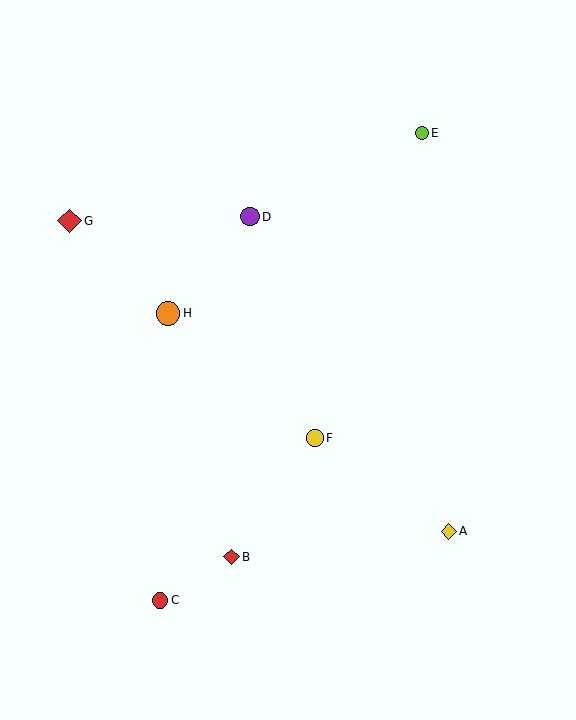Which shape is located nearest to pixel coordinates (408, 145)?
The lime circle (labeled E) at (422, 133) is nearest to that location.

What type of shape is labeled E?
Shape E is a lime circle.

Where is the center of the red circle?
The center of the red circle is at (160, 600).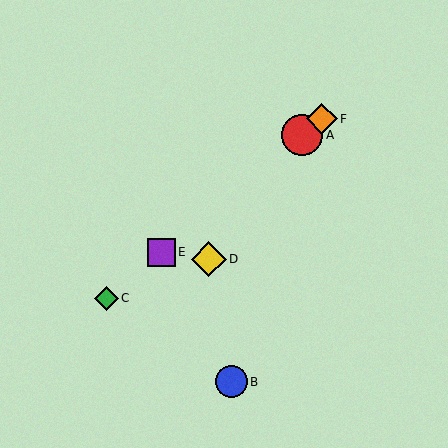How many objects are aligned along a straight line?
4 objects (A, C, E, F) are aligned along a straight line.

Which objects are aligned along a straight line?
Objects A, C, E, F are aligned along a straight line.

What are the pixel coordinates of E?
Object E is at (161, 252).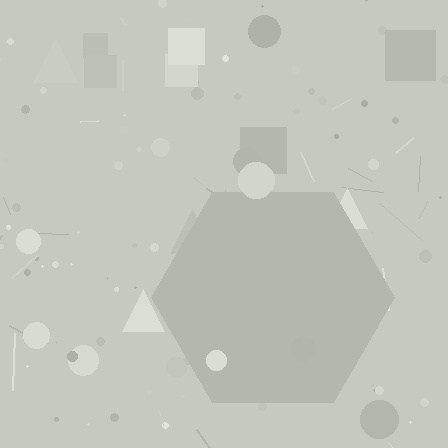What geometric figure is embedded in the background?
A hexagon is embedded in the background.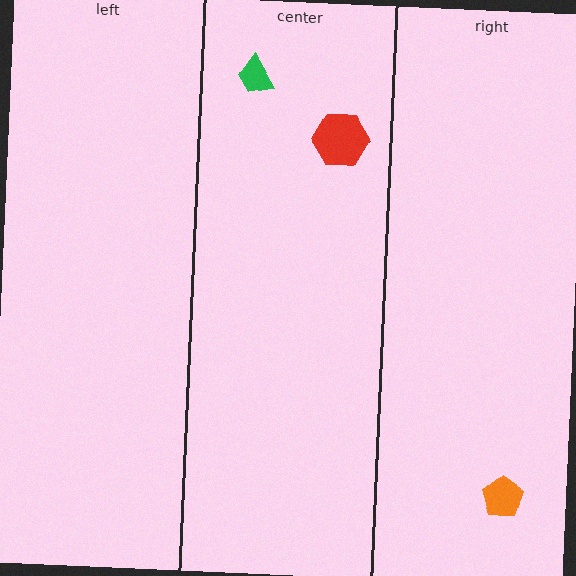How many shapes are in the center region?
2.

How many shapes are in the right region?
1.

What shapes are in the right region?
The orange pentagon.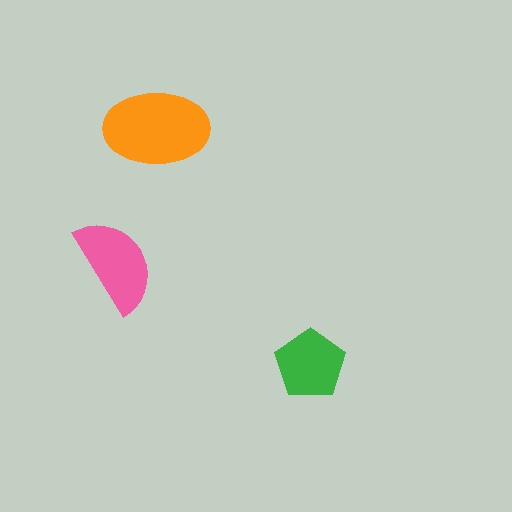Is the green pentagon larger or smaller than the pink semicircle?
Smaller.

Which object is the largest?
The orange ellipse.